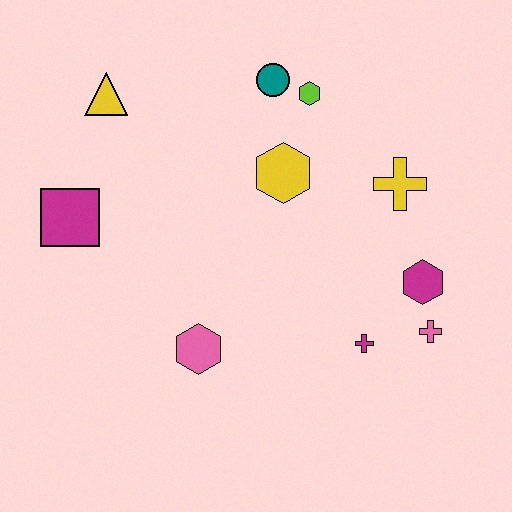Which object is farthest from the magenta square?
The pink cross is farthest from the magenta square.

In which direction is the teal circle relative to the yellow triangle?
The teal circle is to the right of the yellow triangle.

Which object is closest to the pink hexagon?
The magenta cross is closest to the pink hexagon.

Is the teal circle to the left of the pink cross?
Yes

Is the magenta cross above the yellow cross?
No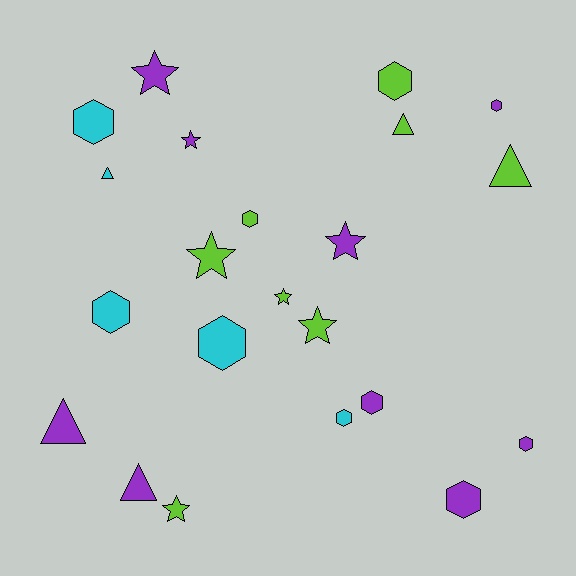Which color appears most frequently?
Purple, with 9 objects.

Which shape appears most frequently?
Hexagon, with 10 objects.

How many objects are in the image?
There are 22 objects.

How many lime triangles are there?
There are 2 lime triangles.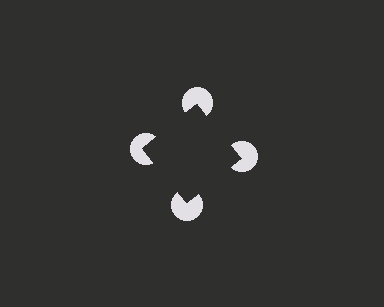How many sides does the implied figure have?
4 sides.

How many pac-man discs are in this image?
There are 4 — one at each vertex of the illusory square.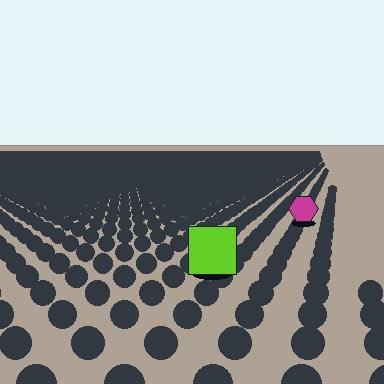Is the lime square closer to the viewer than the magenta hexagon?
Yes. The lime square is closer — you can tell from the texture gradient: the ground texture is coarser near it.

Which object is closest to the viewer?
The lime square is closest. The texture marks near it are larger and more spread out.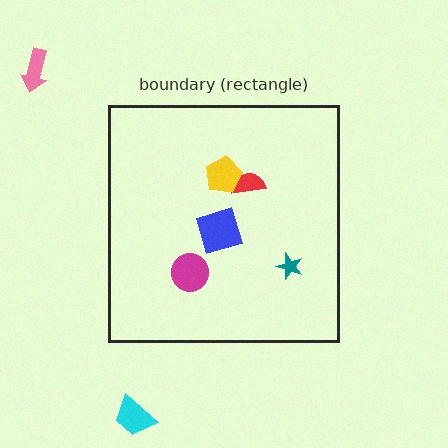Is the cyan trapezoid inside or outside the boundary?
Outside.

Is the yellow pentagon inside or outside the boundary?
Inside.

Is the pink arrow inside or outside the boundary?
Outside.